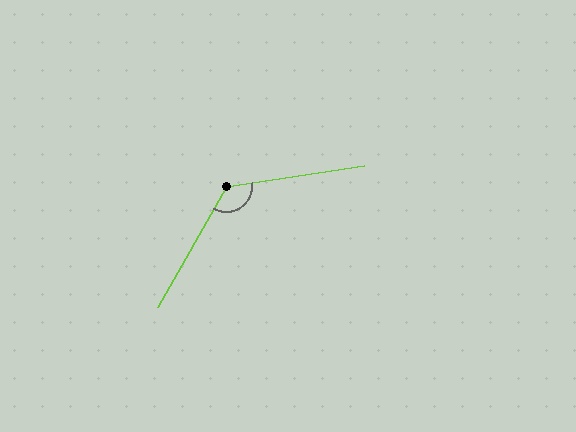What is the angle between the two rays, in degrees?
Approximately 129 degrees.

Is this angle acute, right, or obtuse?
It is obtuse.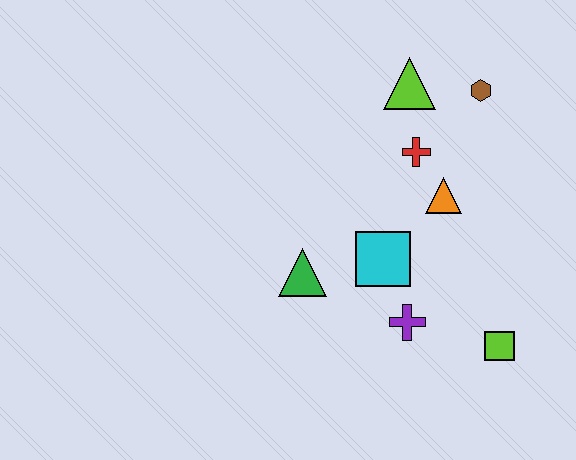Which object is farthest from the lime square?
The lime triangle is farthest from the lime square.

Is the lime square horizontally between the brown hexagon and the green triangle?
No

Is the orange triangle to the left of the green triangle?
No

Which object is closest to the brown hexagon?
The lime triangle is closest to the brown hexagon.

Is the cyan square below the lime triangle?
Yes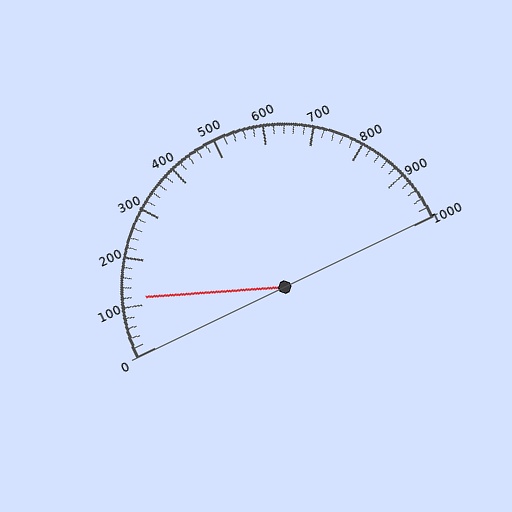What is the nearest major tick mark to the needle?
The nearest major tick mark is 100.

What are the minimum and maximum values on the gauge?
The gauge ranges from 0 to 1000.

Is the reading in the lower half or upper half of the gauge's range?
The reading is in the lower half of the range (0 to 1000).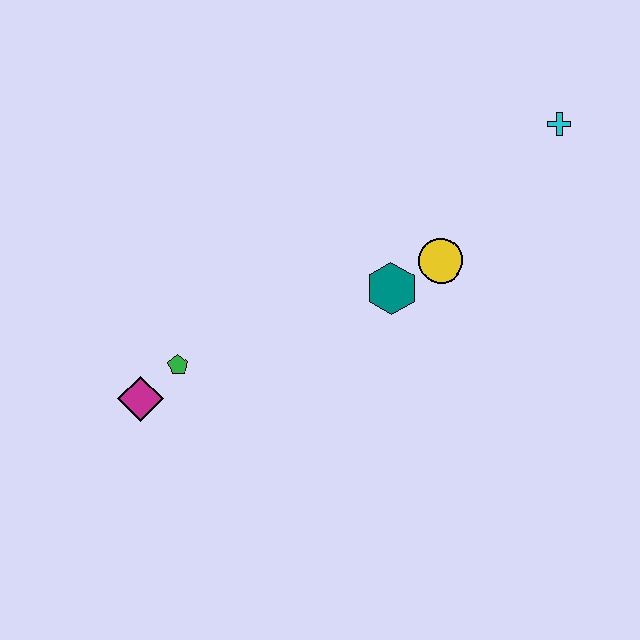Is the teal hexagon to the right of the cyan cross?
No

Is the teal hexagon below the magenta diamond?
No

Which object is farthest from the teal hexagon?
The magenta diamond is farthest from the teal hexagon.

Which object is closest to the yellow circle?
The teal hexagon is closest to the yellow circle.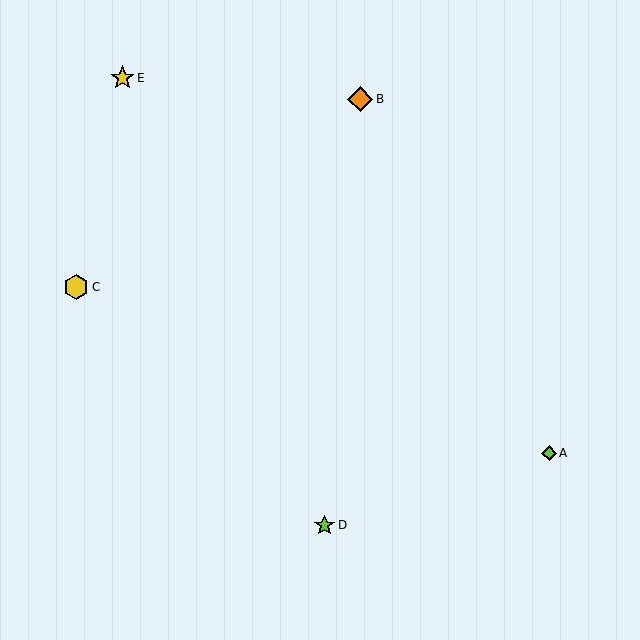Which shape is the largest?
The orange diamond (labeled B) is the largest.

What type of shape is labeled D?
Shape D is a lime star.